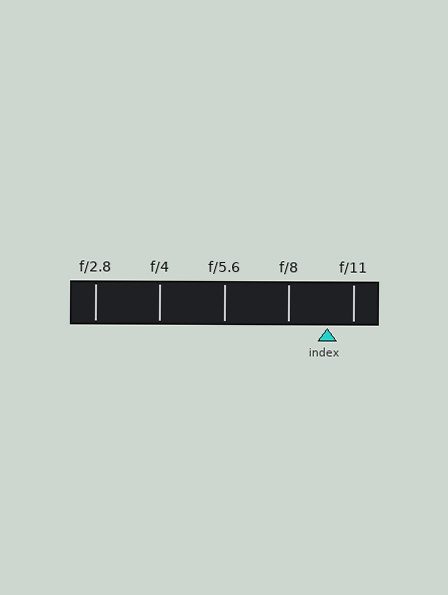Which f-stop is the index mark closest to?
The index mark is closest to f/11.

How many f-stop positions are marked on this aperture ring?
There are 5 f-stop positions marked.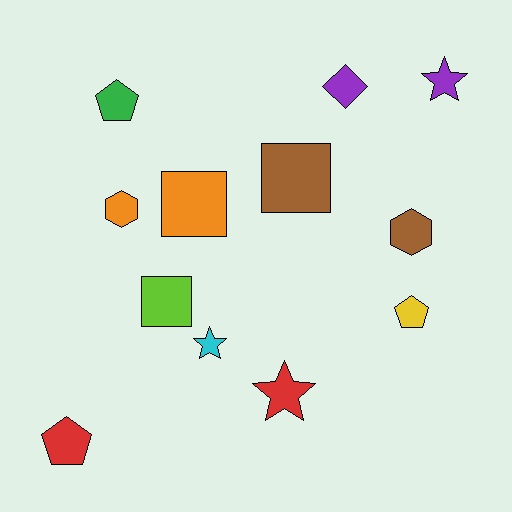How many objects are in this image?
There are 12 objects.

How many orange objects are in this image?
There are 2 orange objects.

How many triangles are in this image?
There are no triangles.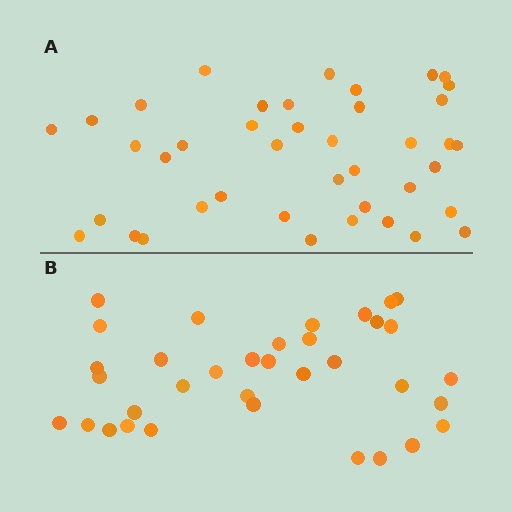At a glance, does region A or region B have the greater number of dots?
Region A (the top region) has more dots.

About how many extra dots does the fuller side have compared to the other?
Region A has about 6 more dots than region B.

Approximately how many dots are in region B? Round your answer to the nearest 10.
About 40 dots. (The exact count is 35, which rounds to 40.)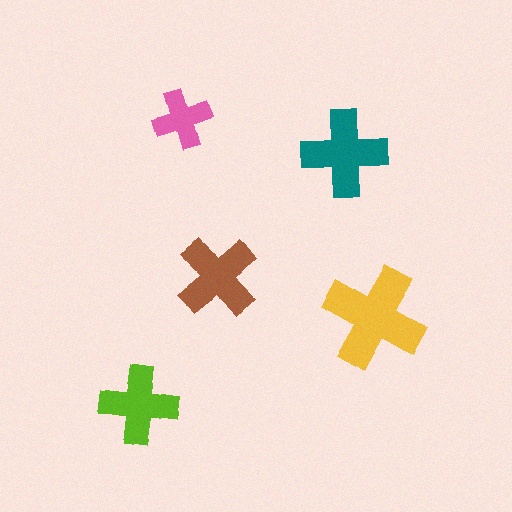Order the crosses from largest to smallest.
the yellow one, the teal one, the brown one, the lime one, the pink one.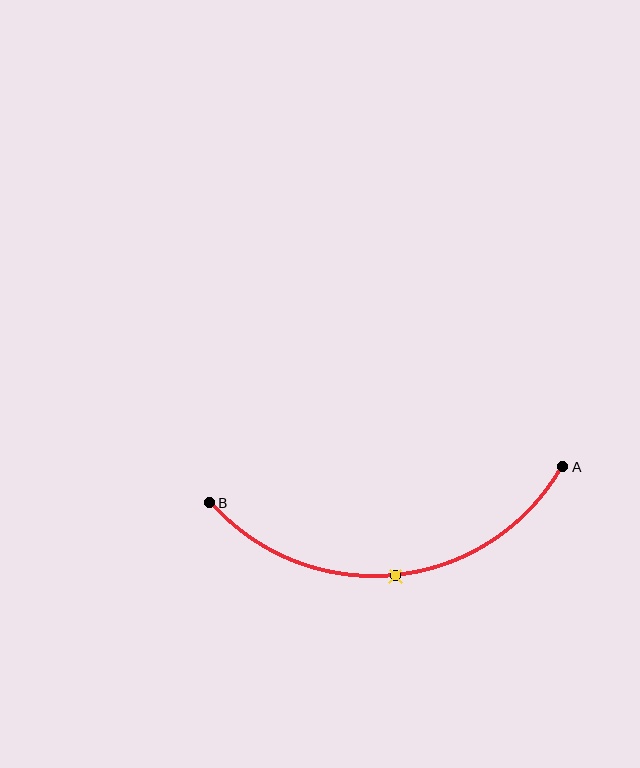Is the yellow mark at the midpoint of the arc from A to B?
Yes. The yellow mark lies on the arc at equal arc-length from both A and B — it is the arc midpoint.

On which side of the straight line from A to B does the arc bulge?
The arc bulges below the straight line connecting A and B.